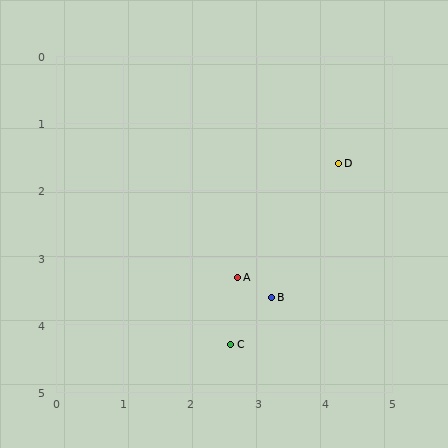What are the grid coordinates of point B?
Point B is at approximately (3.2, 3.6).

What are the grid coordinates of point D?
Point D is at approximately (4.2, 1.6).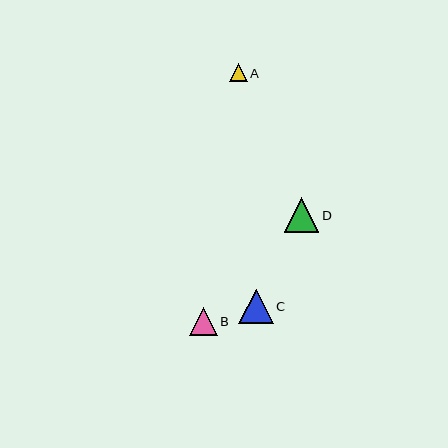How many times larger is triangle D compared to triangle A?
Triangle D is approximately 2.0 times the size of triangle A.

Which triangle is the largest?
Triangle C is the largest with a size of approximately 35 pixels.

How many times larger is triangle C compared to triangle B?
Triangle C is approximately 1.2 times the size of triangle B.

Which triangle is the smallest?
Triangle A is the smallest with a size of approximately 18 pixels.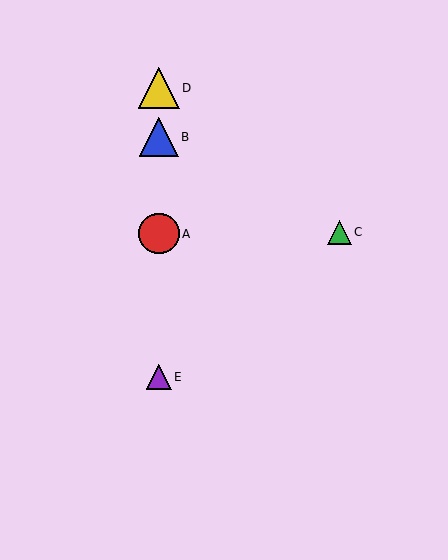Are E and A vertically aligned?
Yes, both are at x≈159.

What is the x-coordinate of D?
Object D is at x≈159.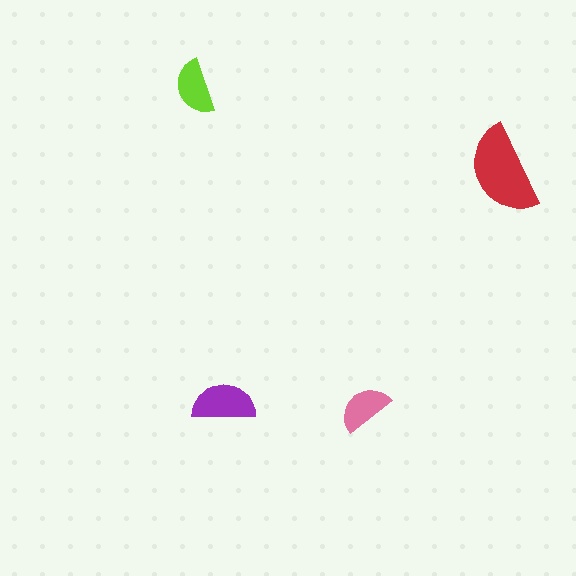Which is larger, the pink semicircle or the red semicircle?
The red one.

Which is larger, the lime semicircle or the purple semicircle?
The purple one.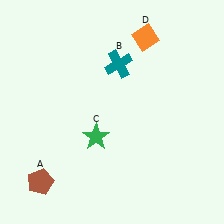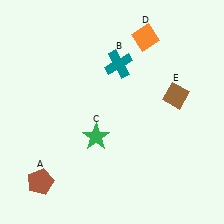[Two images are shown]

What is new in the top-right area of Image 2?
A brown diamond (E) was added in the top-right area of Image 2.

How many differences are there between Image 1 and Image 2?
There is 1 difference between the two images.